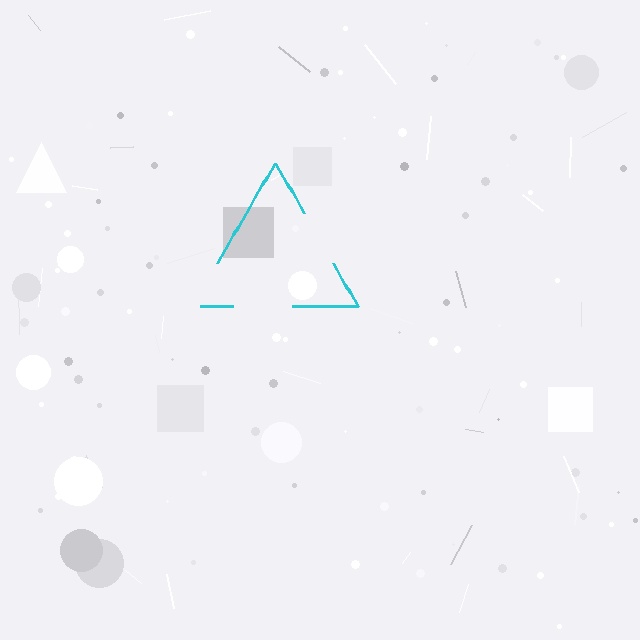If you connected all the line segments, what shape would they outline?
They would outline a triangle.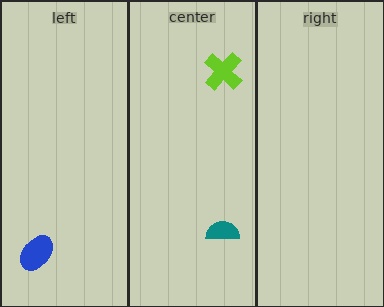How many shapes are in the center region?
2.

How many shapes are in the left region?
1.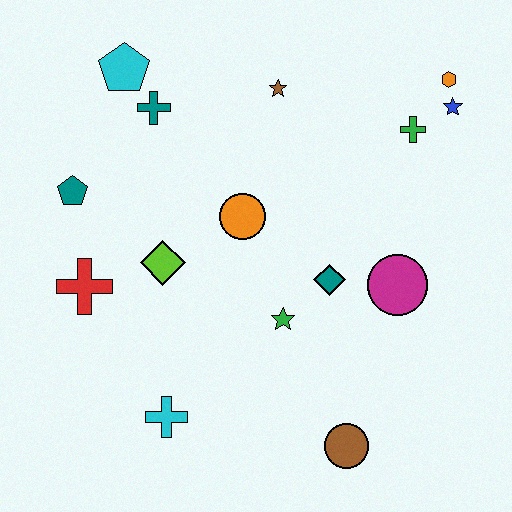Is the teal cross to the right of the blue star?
No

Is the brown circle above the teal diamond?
No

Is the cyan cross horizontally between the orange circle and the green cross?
No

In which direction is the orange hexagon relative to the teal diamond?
The orange hexagon is above the teal diamond.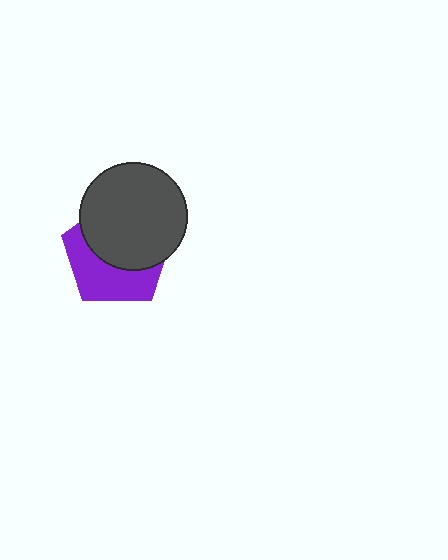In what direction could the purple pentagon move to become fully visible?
The purple pentagon could move down. That would shift it out from behind the dark gray circle entirely.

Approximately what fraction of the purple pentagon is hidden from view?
Roughly 56% of the purple pentagon is hidden behind the dark gray circle.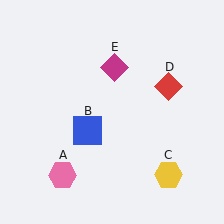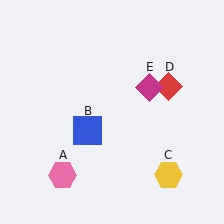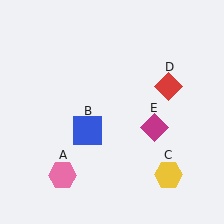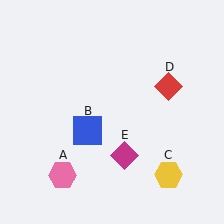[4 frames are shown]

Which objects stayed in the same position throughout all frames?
Pink hexagon (object A) and blue square (object B) and yellow hexagon (object C) and red diamond (object D) remained stationary.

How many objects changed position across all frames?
1 object changed position: magenta diamond (object E).